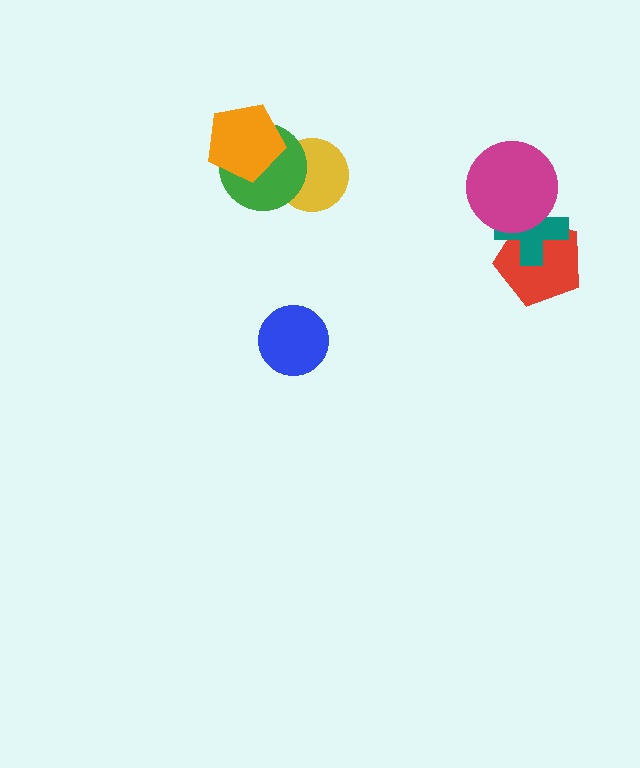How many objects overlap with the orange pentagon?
1 object overlaps with the orange pentagon.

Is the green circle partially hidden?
Yes, it is partially covered by another shape.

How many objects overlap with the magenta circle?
2 objects overlap with the magenta circle.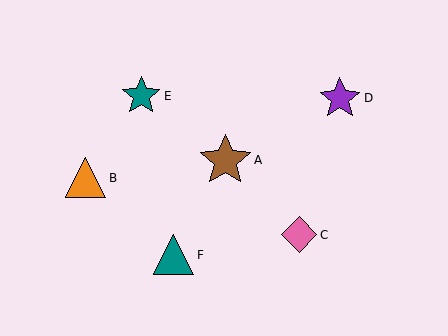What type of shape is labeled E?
Shape E is a teal star.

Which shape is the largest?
The brown star (labeled A) is the largest.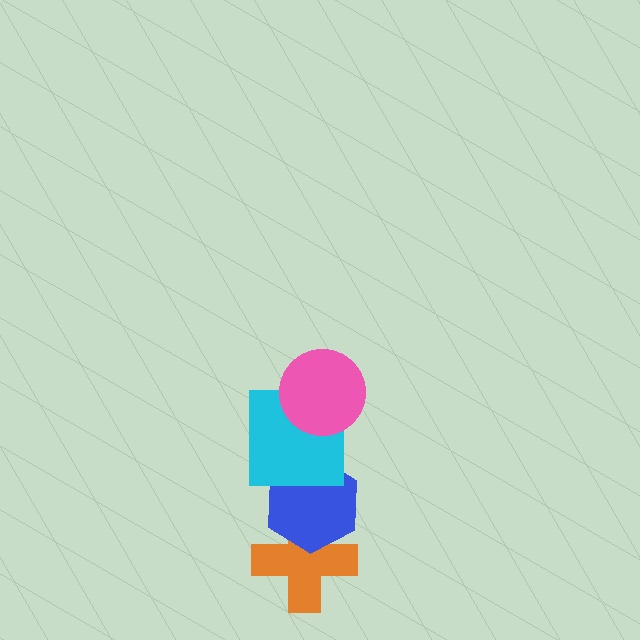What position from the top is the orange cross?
The orange cross is 4th from the top.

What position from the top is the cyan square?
The cyan square is 2nd from the top.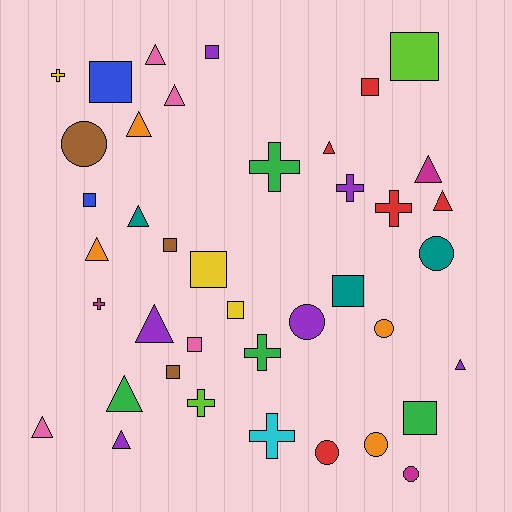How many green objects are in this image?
There are 4 green objects.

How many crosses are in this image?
There are 8 crosses.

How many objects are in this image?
There are 40 objects.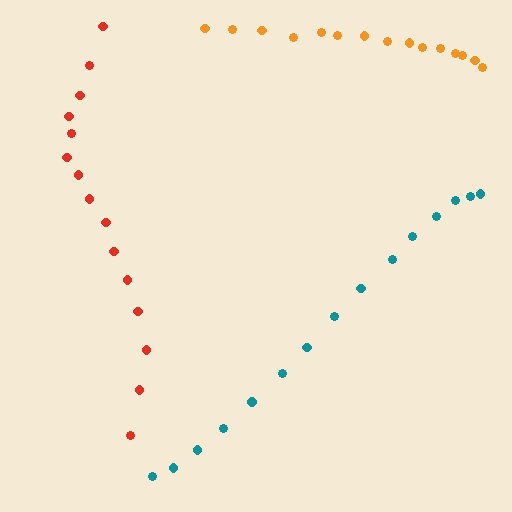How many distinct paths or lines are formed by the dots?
There are 3 distinct paths.